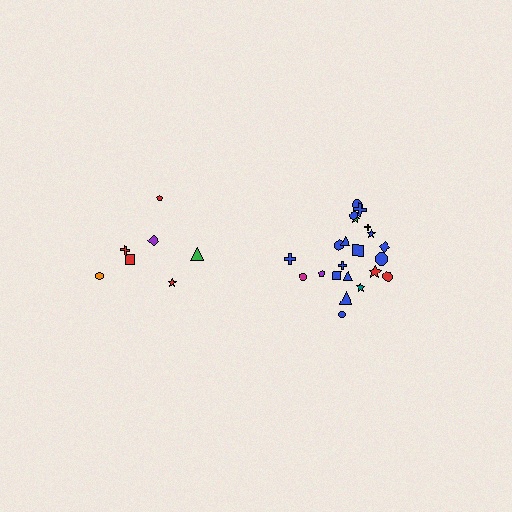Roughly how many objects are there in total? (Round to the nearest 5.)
Roughly 30 objects in total.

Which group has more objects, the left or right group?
The right group.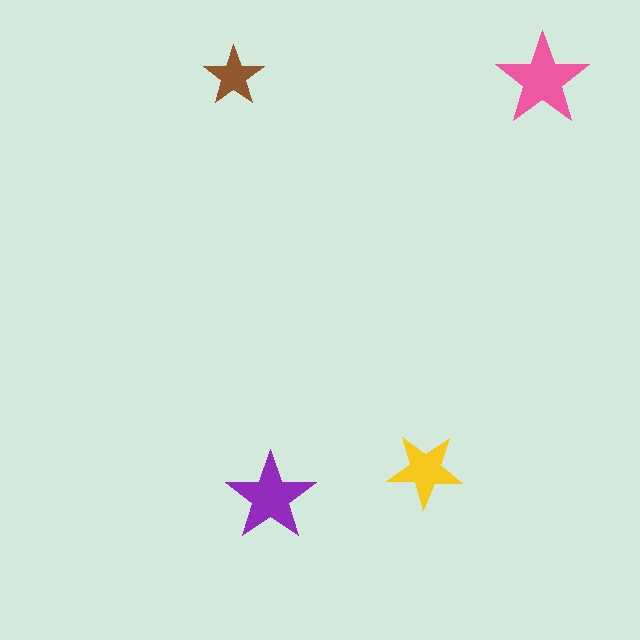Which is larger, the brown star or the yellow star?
The yellow one.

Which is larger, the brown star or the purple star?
The purple one.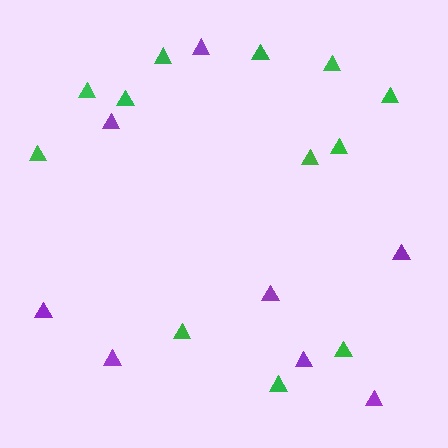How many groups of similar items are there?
There are 2 groups: one group of purple triangles (8) and one group of green triangles (12).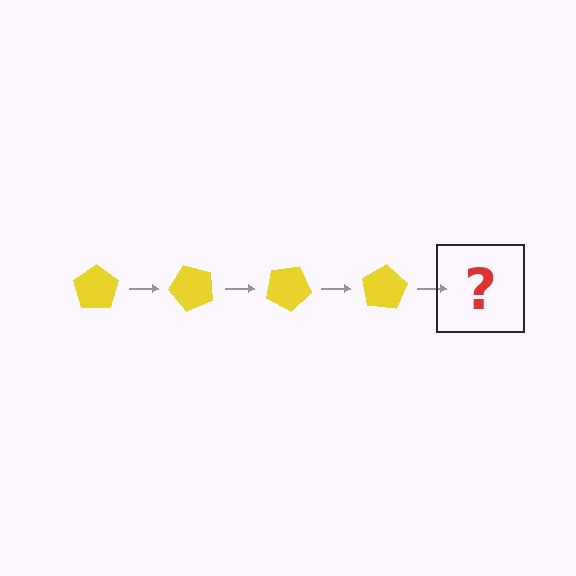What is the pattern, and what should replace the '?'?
The pattern is that the pentagon rotates 50 degrees each step. The '?' should be a yellow pentagon rotated 200 degrees.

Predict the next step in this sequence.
The next step is a yellow pentagon rotated 200 degrees.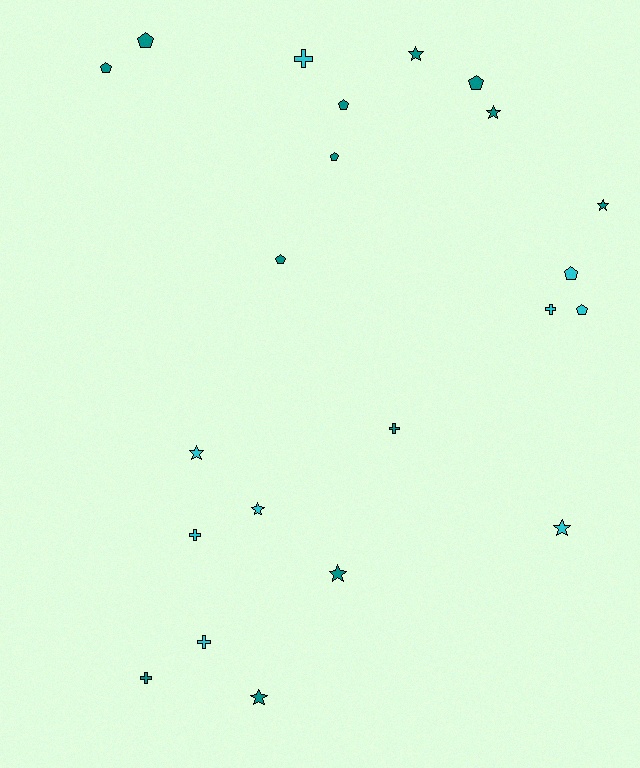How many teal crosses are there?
There are 2 teal crosses.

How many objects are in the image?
There are 22 objects.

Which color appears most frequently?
Teal, with 13 objects.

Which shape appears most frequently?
Pentagon, with 8 objects.